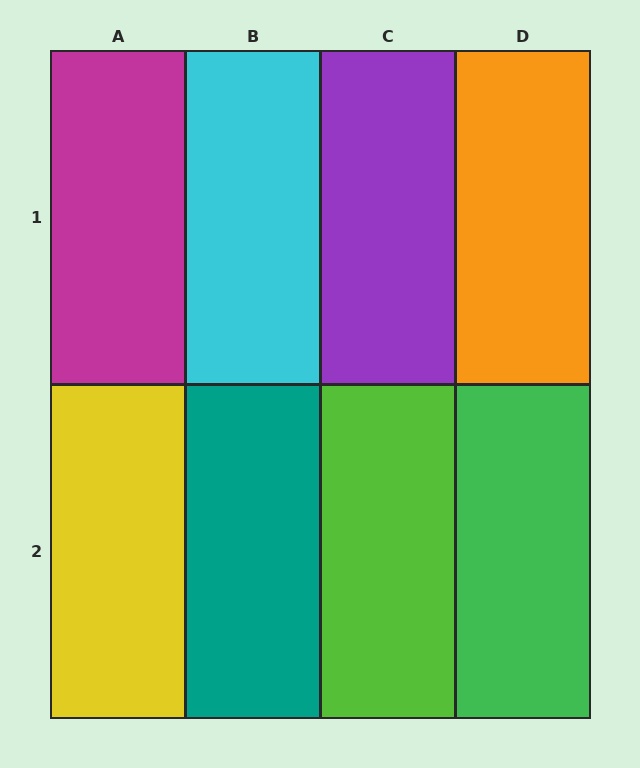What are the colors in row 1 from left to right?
Magenta, cyan, purple, orange.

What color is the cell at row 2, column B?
Teal.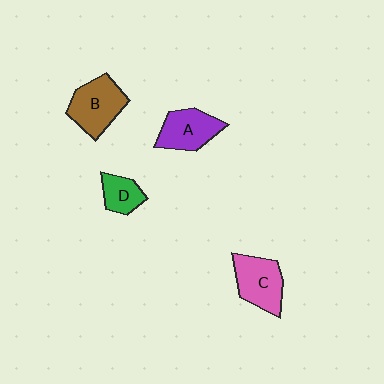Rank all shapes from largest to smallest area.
From largest to smallest: B (brown), C (pink), A (purple), D (green).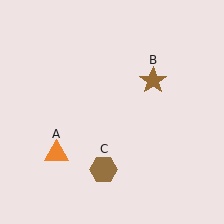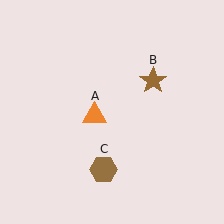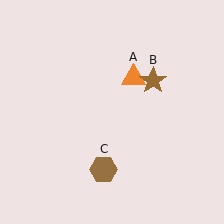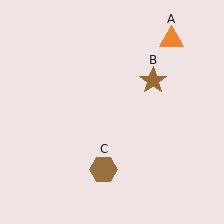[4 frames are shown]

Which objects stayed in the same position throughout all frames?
Brown star (object B) and brown hexagon (object C) remained stationary.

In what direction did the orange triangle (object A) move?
The orange triangle (object A) moved up and to the right.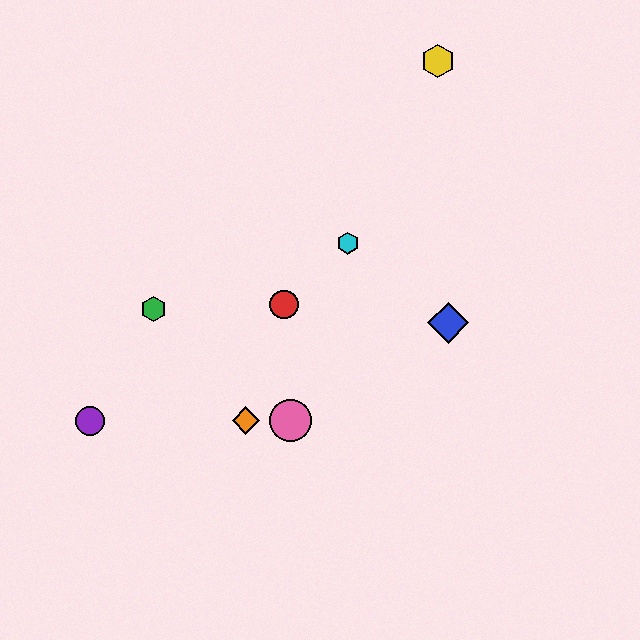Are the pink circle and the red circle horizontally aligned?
No, the pink circle is at y≈421 and the red circle is at y≈304.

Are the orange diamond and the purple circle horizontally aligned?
Yes, both are at y≈421.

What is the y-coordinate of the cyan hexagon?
The cyan hexagon is at y≈243.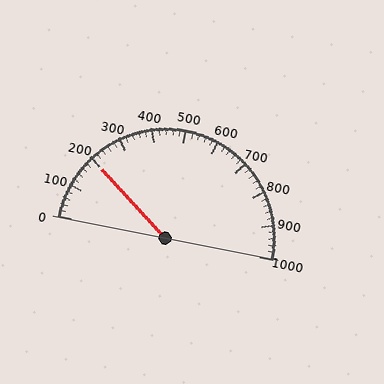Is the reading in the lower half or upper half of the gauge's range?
The reading is in the lower half of the range (0 to 1000).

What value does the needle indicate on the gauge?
The needle indicates approximately 200.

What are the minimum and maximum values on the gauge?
The gauge ranges from 0 to 1000.